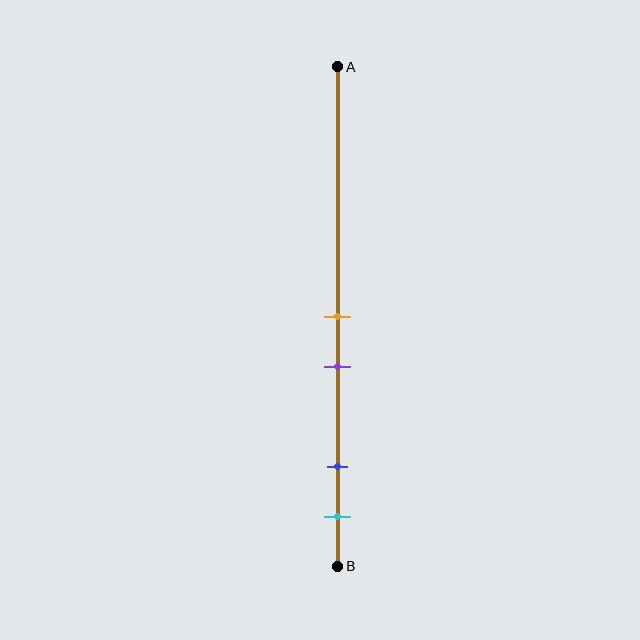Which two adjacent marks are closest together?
The orange and purple marks are the closest adjacent pair.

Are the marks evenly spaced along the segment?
No, the marks are not evenly spaced.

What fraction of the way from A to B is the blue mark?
The blue mark is approximately 80% (0.8) of the way from A to B.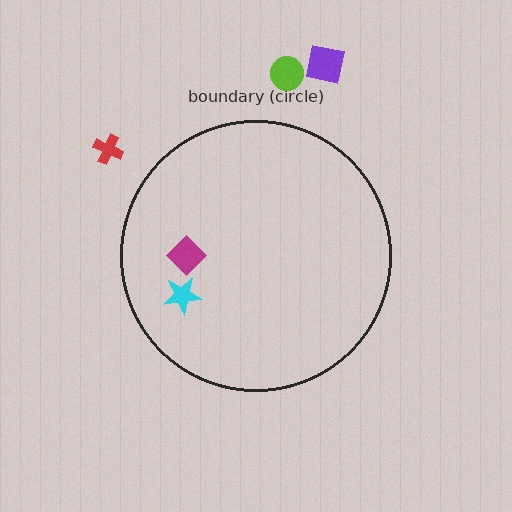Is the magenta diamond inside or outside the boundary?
Inside.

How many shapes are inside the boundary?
2 inside, 3 outside.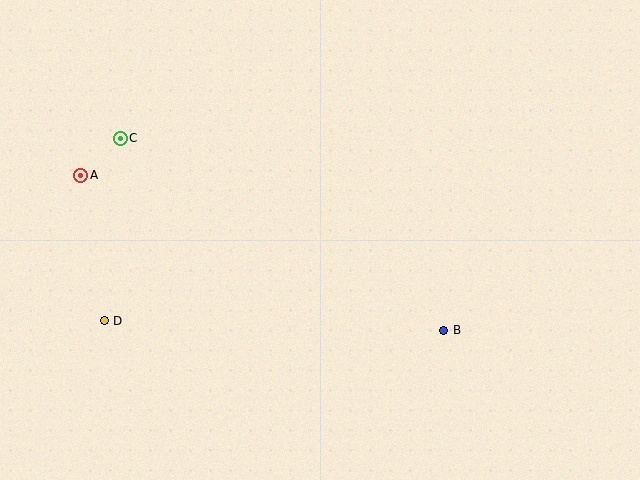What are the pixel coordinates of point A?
Point A is at (81, 175).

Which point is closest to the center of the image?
Point B at (444, 330) is closest to the center.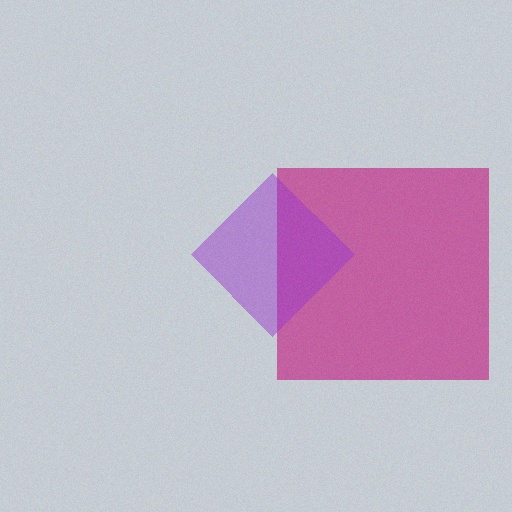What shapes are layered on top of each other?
The layered shapes are: a magenta square, a purple diamond.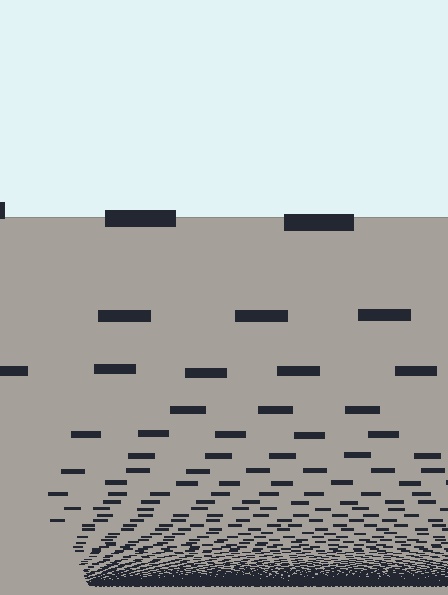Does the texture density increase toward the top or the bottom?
Density increases toward the bottom.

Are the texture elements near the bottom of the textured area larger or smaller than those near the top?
Smaller. The gradient is inverted — elements near the bottom are smaller and denser.